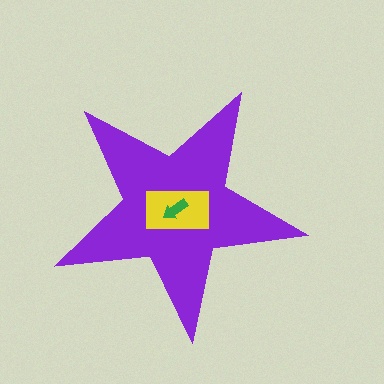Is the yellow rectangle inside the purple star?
Yes.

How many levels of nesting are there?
3.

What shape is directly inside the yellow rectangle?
The green arrow.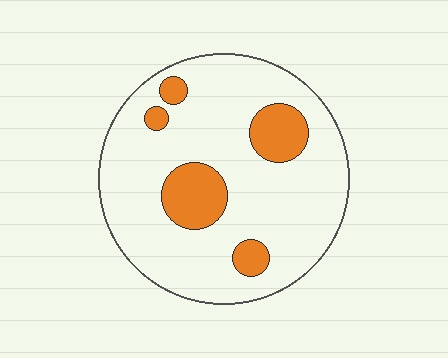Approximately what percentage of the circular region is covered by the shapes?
Approximately 15%.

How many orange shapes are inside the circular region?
5.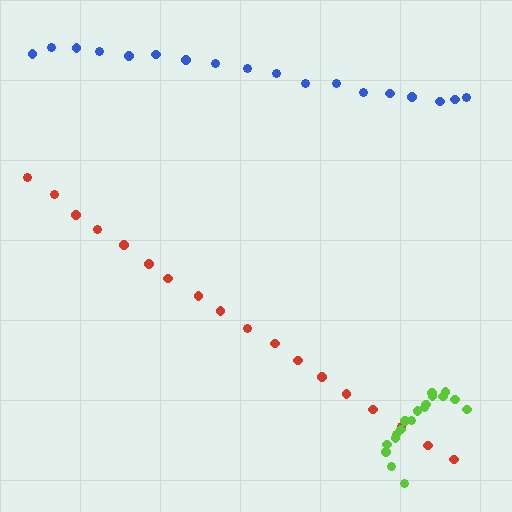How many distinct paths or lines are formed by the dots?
There are 3 distinct paths.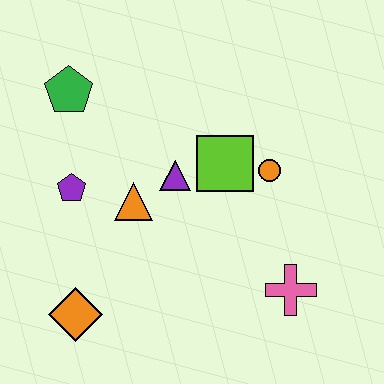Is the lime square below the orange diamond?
No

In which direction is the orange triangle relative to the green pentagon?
The orange triangle is below the green pentagon.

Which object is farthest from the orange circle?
The orange diamond is farthest from the orange circle.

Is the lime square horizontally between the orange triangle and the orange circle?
Yes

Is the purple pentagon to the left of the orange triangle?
Yes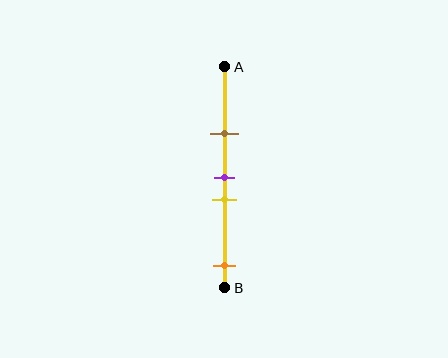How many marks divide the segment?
There are 4 marks dividing the segment.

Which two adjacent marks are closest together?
The purple and yellow marks are the closest adjacent pair.